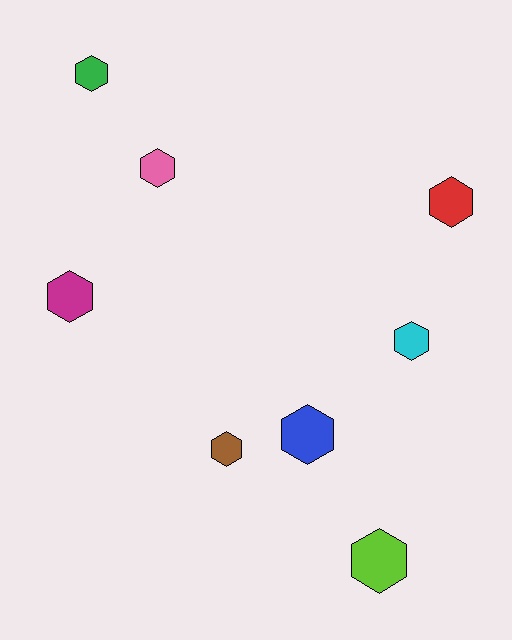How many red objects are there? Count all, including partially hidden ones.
There is 1 red object.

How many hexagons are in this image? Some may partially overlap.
There are 8 hexagons.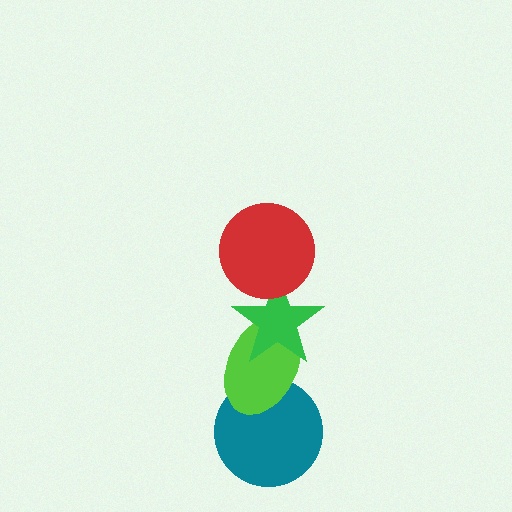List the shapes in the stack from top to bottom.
From top to bottom: the red circle, the green star, the lime ellipse, the teal circle.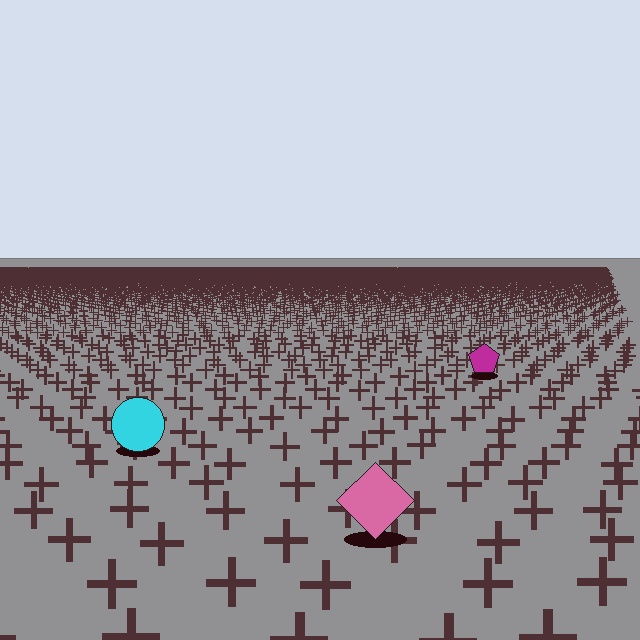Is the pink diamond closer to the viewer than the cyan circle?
Yes. The pink diamond is closer — you can tell from the texture gradient: the ground texture is coarser near it.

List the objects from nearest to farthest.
From nearest to farthest: the pink diamond, the cyan circle, the magenta pentagon.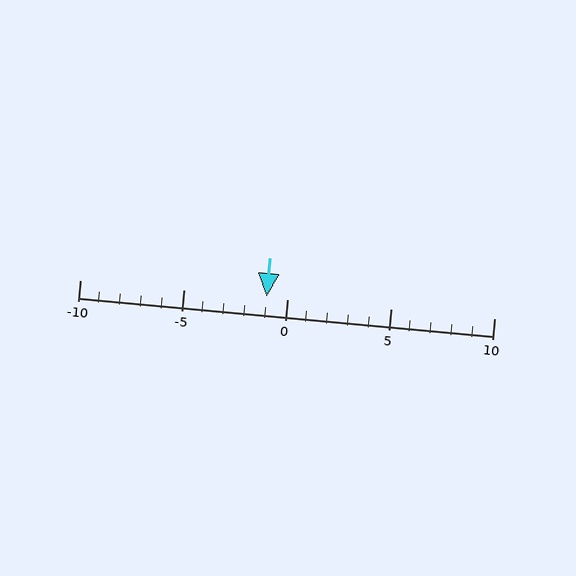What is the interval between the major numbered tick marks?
The major tick marks are spaced 5 units apart.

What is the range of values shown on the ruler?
The ruler shows values from -10 to 10.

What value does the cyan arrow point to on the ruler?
The cyan arrow points to approximately -1.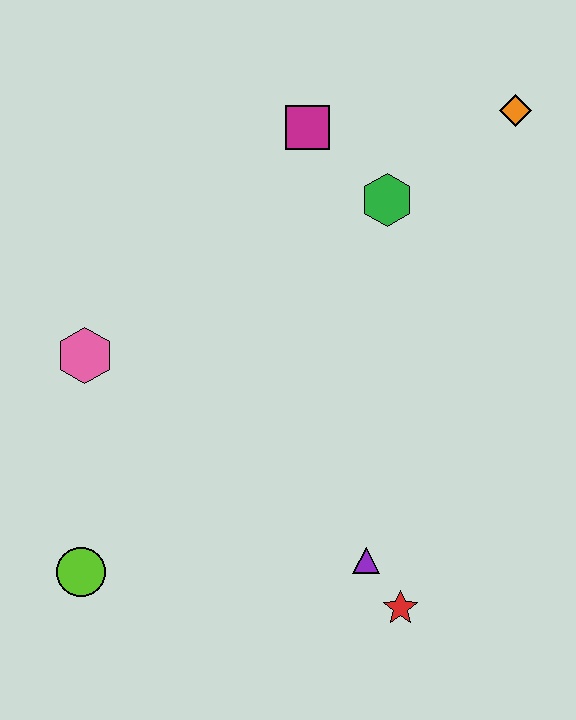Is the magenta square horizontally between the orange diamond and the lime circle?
Yes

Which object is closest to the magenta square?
The green hexagon is closest to the magenta square.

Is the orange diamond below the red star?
No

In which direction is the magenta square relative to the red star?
The magenta square is above the red star.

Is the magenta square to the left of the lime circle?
No